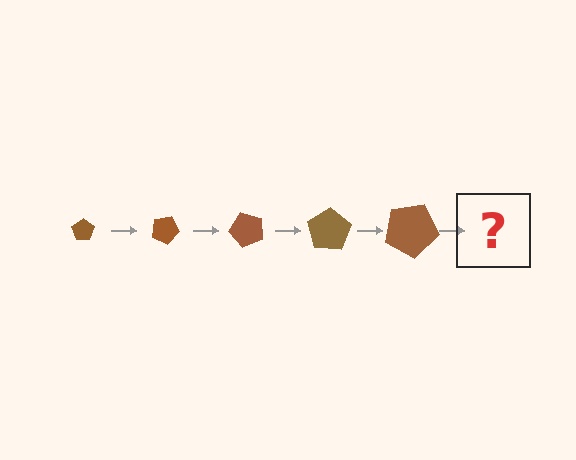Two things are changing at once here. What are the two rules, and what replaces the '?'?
The two rules are that the pentagon grows larger each step and it rotates 25 degrees each step. The '?' should be a pentagon, larger than the previous one and rotated 125 degrees from the start.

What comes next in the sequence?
The next element should be a pentagon, larger than the previous one and rotated 125 degrees from the start.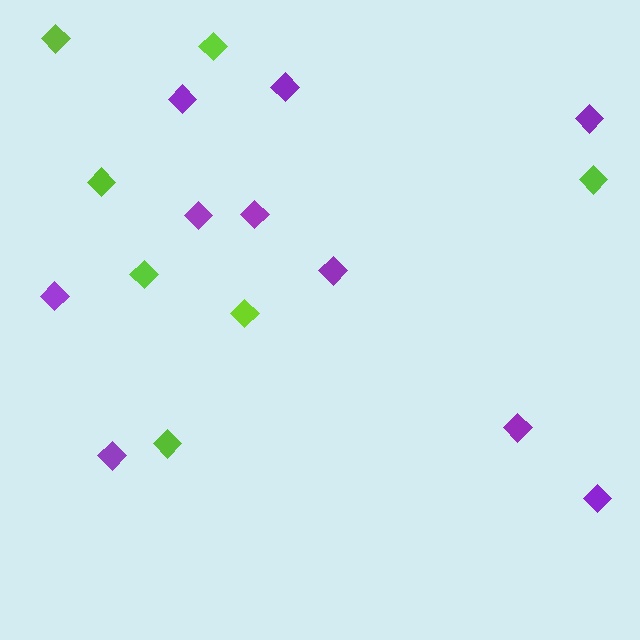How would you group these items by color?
There are 2 groups: one group of purple diamonds (10) and one group of lime diamonds (7).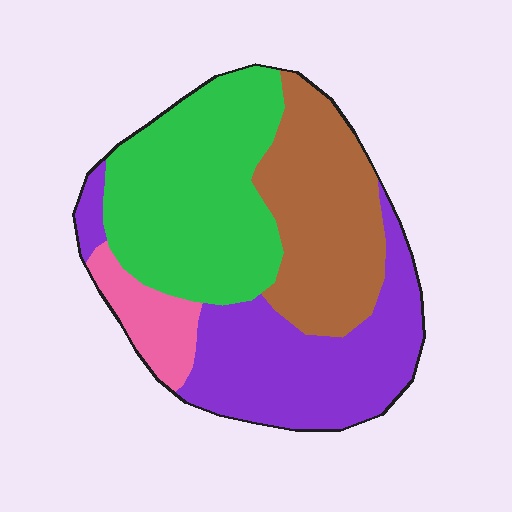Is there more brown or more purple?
Purple.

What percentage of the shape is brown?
Brown takes up between a quarter and a half of the shape.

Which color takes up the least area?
Pink, at roughly 10%.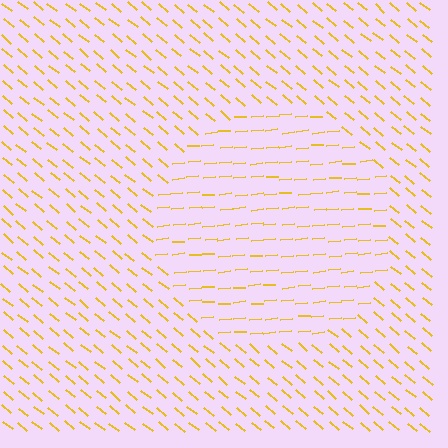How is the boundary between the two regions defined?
The boundary is defined purely by a change in line orientation (approximately 45 degrees difference). All lines are the same color and thickness.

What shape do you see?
I see a circle.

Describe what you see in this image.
The image is filled with small yellow line segments. A circle region in the image has lines oriented differently from the surrounding lines, creating a visible texture boundary.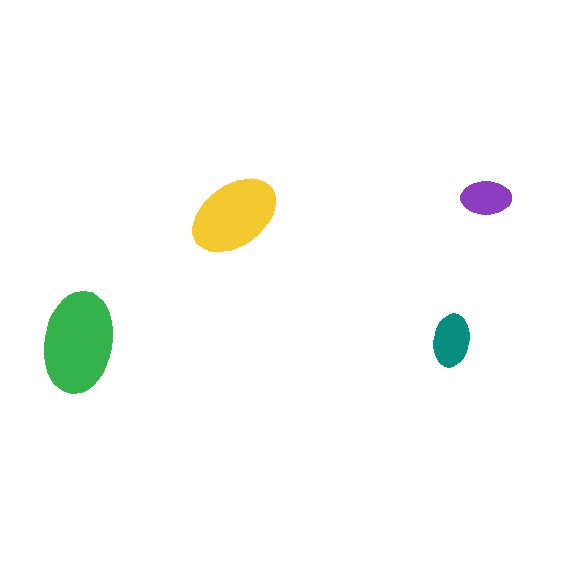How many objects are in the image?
There are 4 objects in the image.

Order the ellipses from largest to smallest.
the green one, the yellow one, the teal one, the purple one.